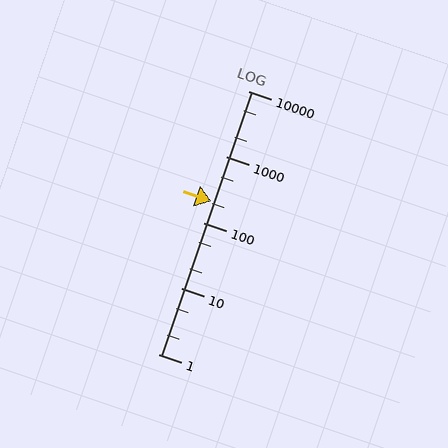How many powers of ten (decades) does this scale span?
The scale spans 4 decades, from 1 to 10000.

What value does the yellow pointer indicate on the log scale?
The pointer indicates approximately 210.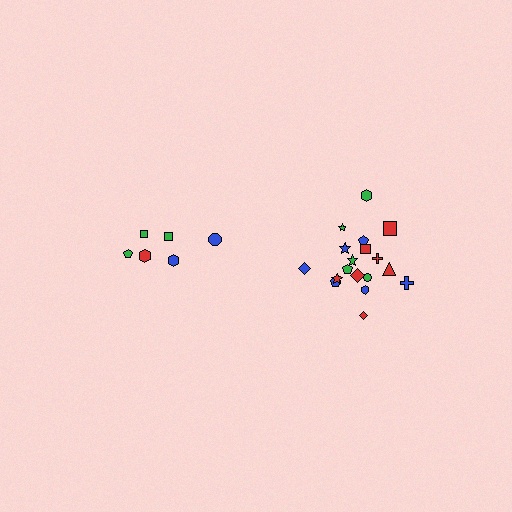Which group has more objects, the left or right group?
The right group.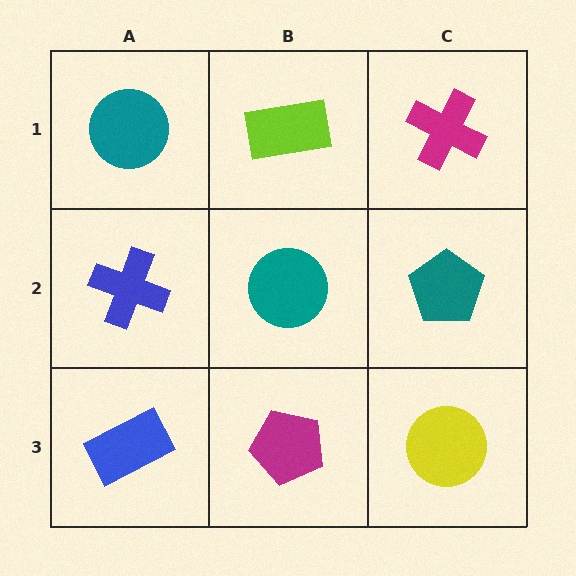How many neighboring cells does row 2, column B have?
4.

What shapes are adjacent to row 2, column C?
A magenta cross (row 1, column C), a yellow circle (row 3, column C), a teal circle (row 2, column B).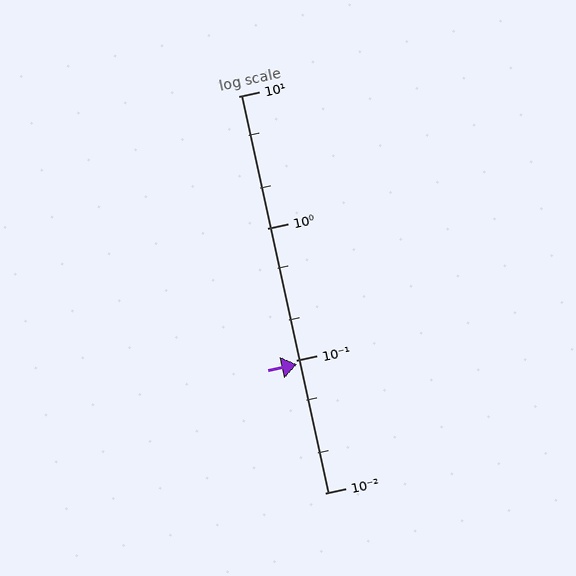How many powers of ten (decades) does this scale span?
The scale spans 3 decades, from 0.01 to 10.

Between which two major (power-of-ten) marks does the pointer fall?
The pointer is between 0.01 and 0.1.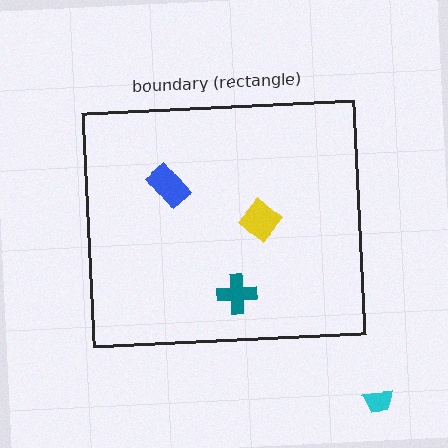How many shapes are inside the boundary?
3 inside, 1 outside.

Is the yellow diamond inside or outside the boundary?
Inside.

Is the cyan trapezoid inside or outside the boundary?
Outside.